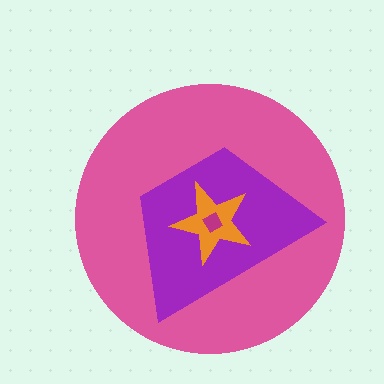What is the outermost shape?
The pink circle.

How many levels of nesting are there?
4.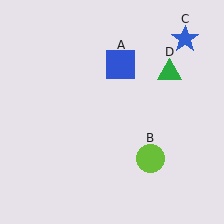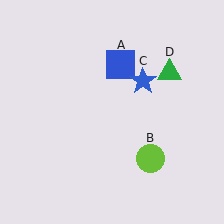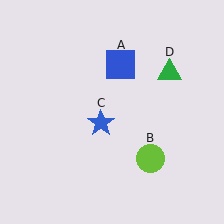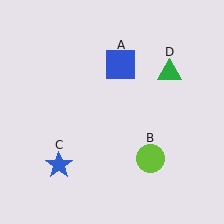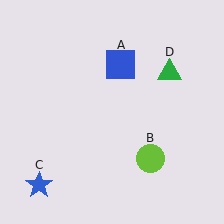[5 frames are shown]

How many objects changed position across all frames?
1 object changed position: blue star (object C).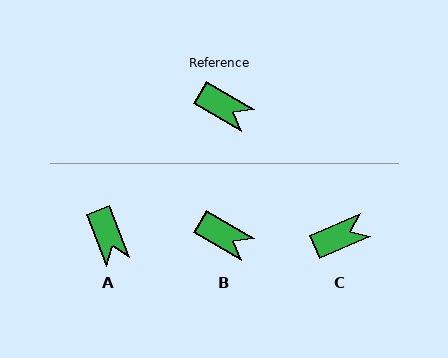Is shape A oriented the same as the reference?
No, it is off by about 39 degrees.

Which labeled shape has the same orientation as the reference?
B.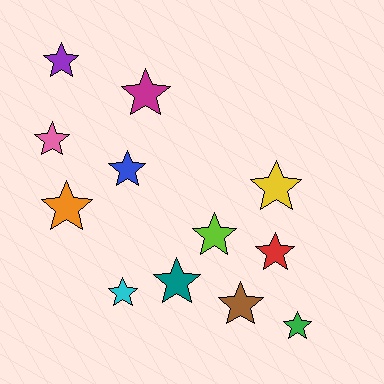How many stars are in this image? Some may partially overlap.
There are 12 stars.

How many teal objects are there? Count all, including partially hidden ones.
There is 1 teal object.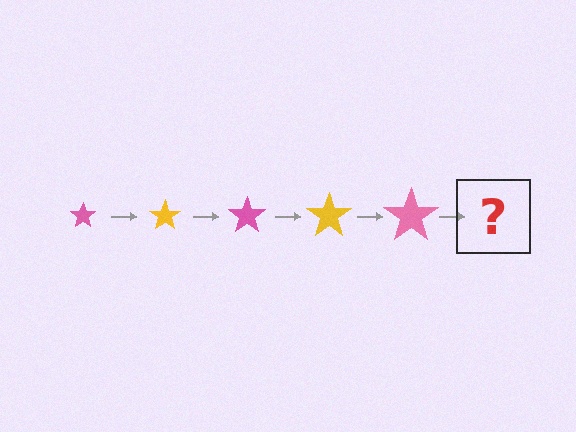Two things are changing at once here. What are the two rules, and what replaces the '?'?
The two rules are that the star grows larger each step and the color cycles through pink and yellow. The '?' should be a yellow star, larger than the previous one.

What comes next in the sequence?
The next element should be a yellow star, larger than the previous one.